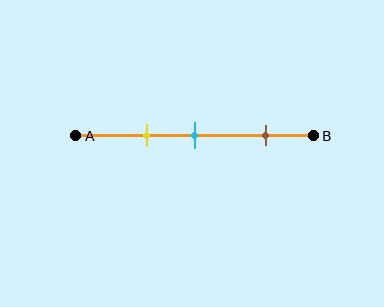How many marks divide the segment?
There are 3 marks dividing the segment.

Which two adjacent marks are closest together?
The yellow and cyan marks are the closest adjacent pair.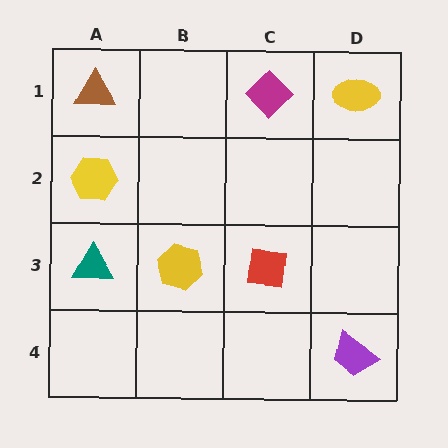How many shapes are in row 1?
3 shapes.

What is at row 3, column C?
A red square.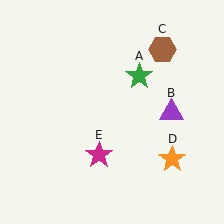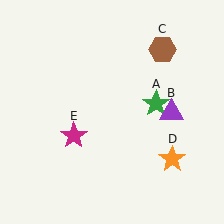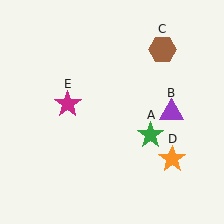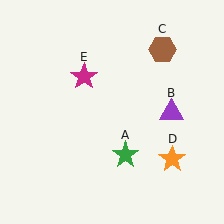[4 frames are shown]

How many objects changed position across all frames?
2 objects changed position: green star (object A), magenta star (object E).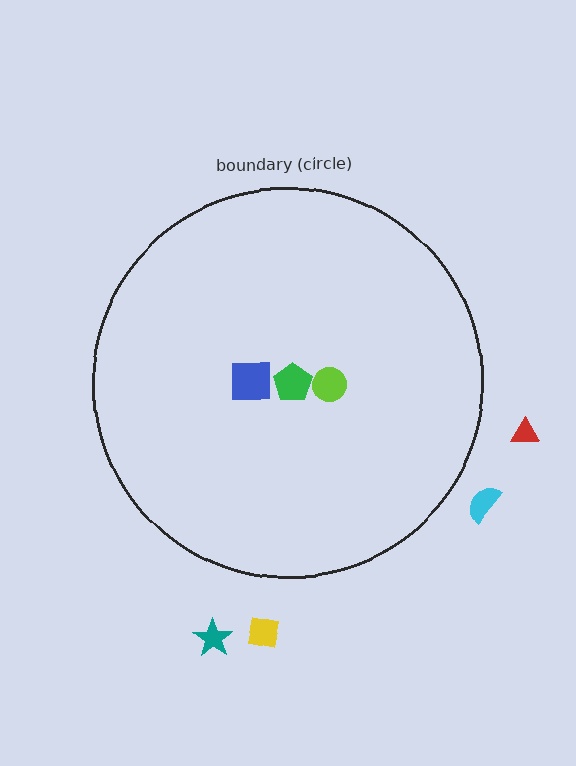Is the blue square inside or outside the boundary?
Inside.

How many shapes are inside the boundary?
3 inside, 4 outside.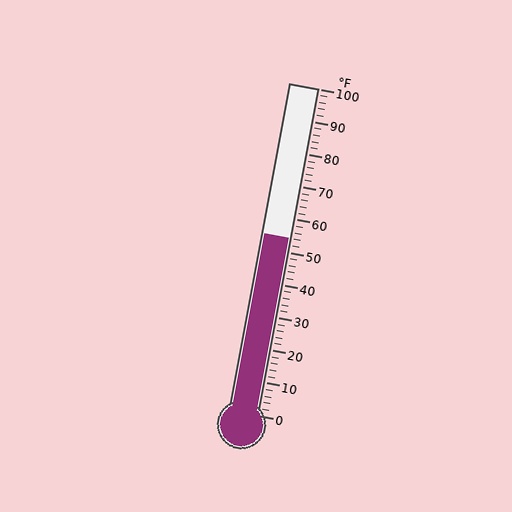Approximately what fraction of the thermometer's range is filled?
The thermometer is filled to approximately 55% of its range.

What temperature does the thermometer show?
The thermometer shows approximately 54°F.